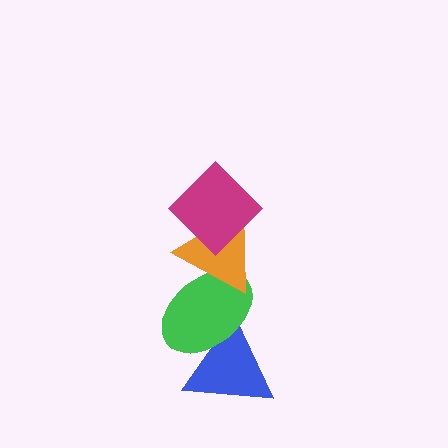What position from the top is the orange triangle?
The orange triangle is 2nd from the top.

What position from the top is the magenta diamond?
The magenta diamond is 1st from the top.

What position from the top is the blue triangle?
The blue triangle is 4th from the top.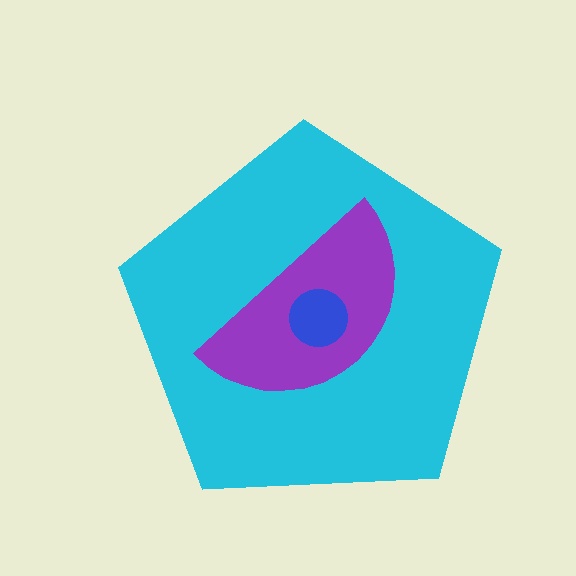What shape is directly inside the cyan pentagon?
The purple semicircle.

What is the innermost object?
The blue circle.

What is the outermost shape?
The cyan pentagon.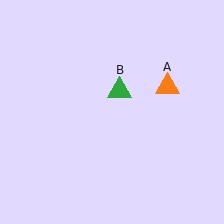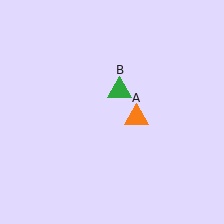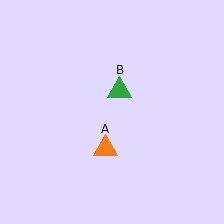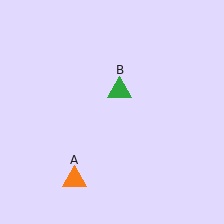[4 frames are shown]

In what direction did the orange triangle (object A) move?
The orange triangle (object A) moved down and to the left.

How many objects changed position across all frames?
1 object changed position: orange triangle (object A).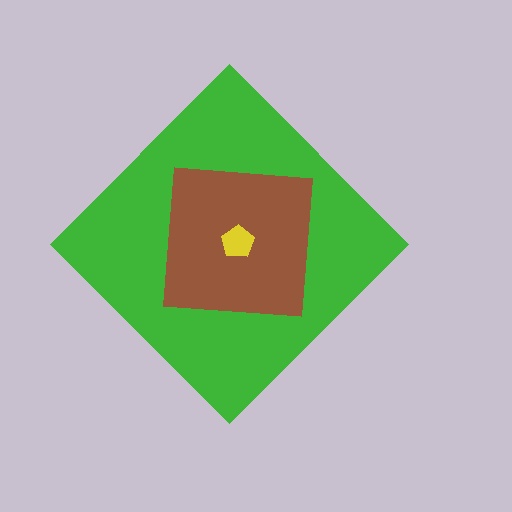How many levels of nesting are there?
3.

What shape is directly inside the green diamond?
The brown square.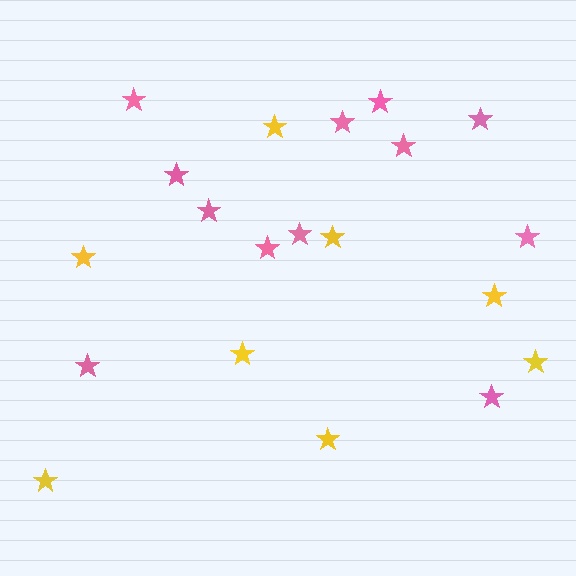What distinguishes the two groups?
There are 2 groups: one group of pink stars (12) and one group of yellow stars (8).